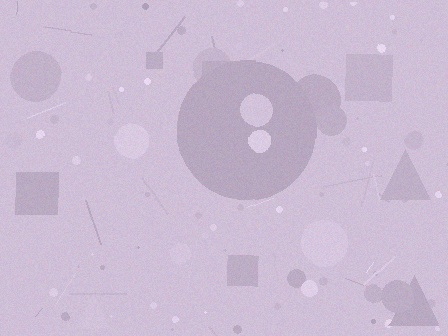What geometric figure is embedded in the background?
A circle is embedded in the background.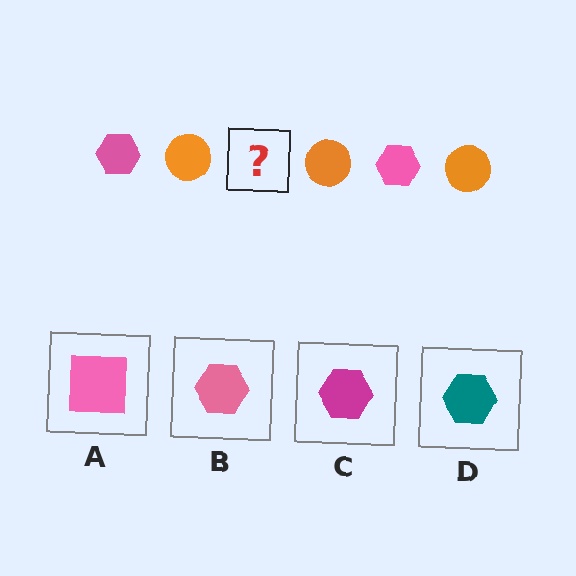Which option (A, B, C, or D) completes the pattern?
B.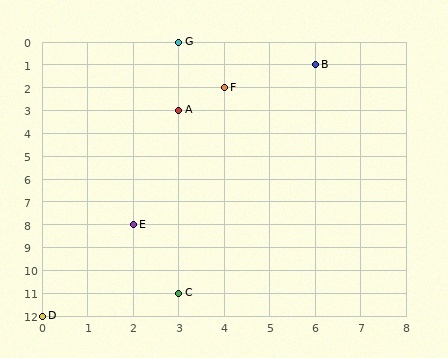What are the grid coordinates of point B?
Point B is at grid coordinates (6, 1).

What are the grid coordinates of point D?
Point D is at grid coordinates (0, 12).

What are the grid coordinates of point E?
Point E is at grid coordinates (2, 8).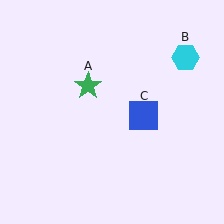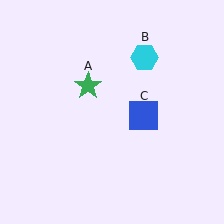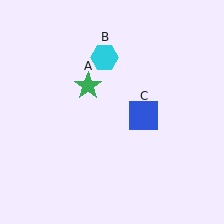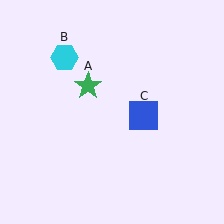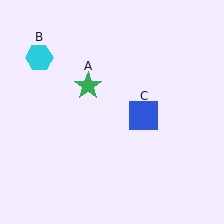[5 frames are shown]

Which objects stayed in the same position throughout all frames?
Green star (object A) and blue square (object C) remained stationary.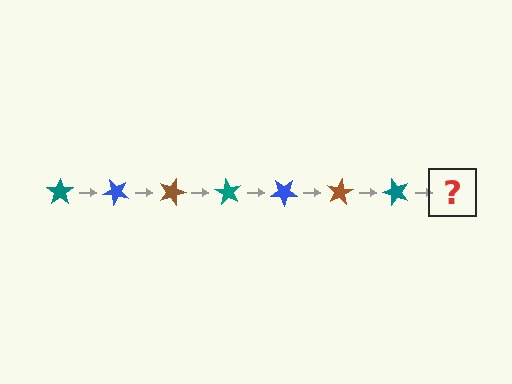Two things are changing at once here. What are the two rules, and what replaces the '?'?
The two rules are that it rotates 45 degrees each step and the color cycles through teal, blue, and brown. The '?' should be a blue star, rotated 315 degrees from the start.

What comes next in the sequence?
The next element should be a blue star, rotated 315 degrees from the start.